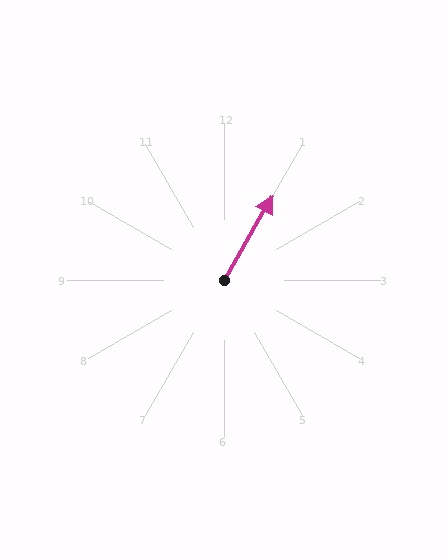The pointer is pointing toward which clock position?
Roughly 1 o'clock.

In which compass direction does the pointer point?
Northeast.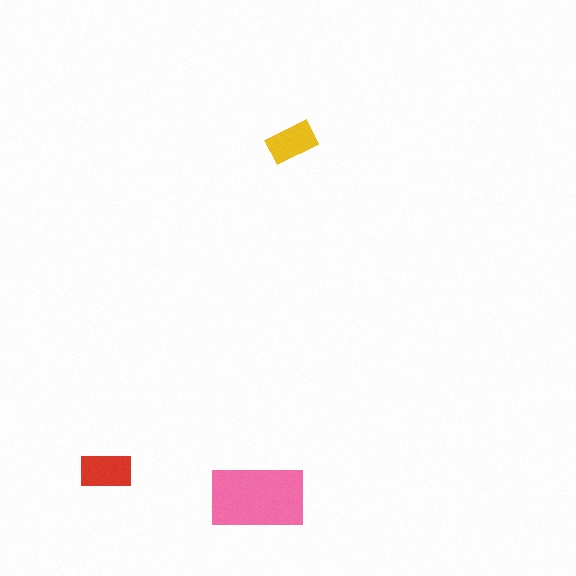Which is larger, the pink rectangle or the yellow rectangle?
The pink one.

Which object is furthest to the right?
The yellow rectangle is rightmost.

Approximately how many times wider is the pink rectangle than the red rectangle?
About 2 times wider.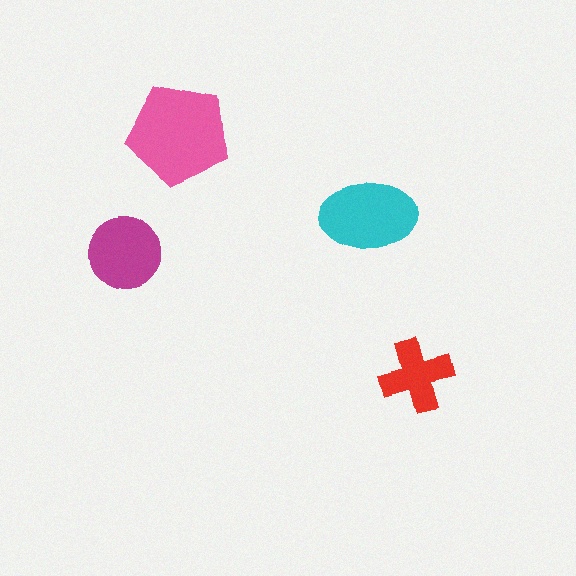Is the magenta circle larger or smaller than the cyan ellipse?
Smaller.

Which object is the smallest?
The red cross.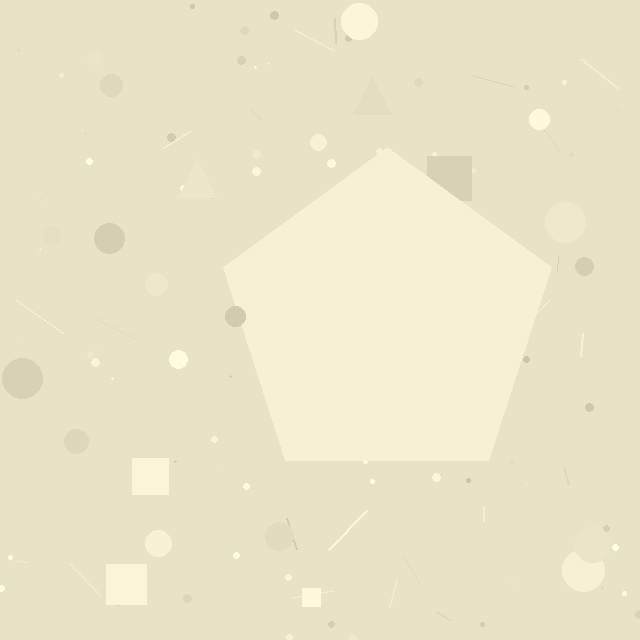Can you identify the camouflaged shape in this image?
The camouflaged shape is a pentagon.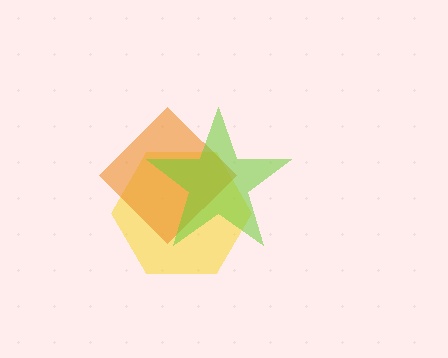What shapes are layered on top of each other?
The layered shapes are: a yellow hexagon, an orange diamond, a lime star.